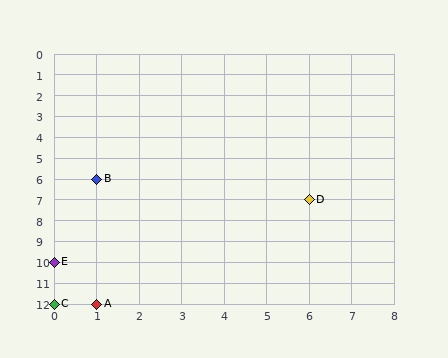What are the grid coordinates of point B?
Point B is at grid coordinates (1, 6).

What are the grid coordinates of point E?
Point E is at grid coordinates (0, 10).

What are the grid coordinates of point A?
Point A is at grid coordinates (1, 12).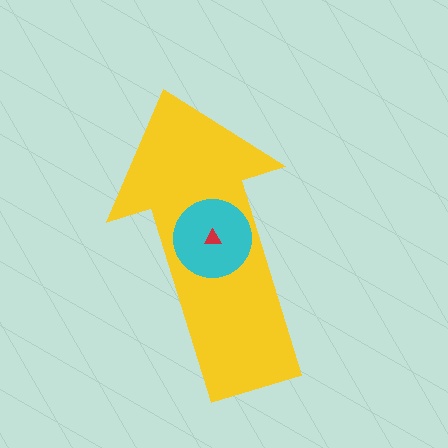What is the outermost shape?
The yellow arrow.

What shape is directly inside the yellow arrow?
The cyan circle.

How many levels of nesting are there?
3.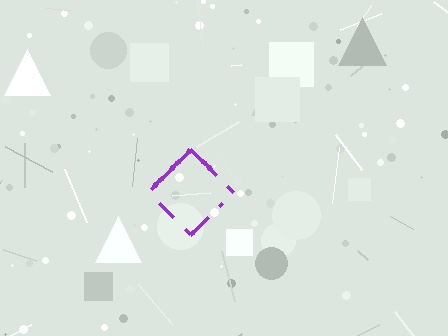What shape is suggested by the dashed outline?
The dashed outline suggests a diamond.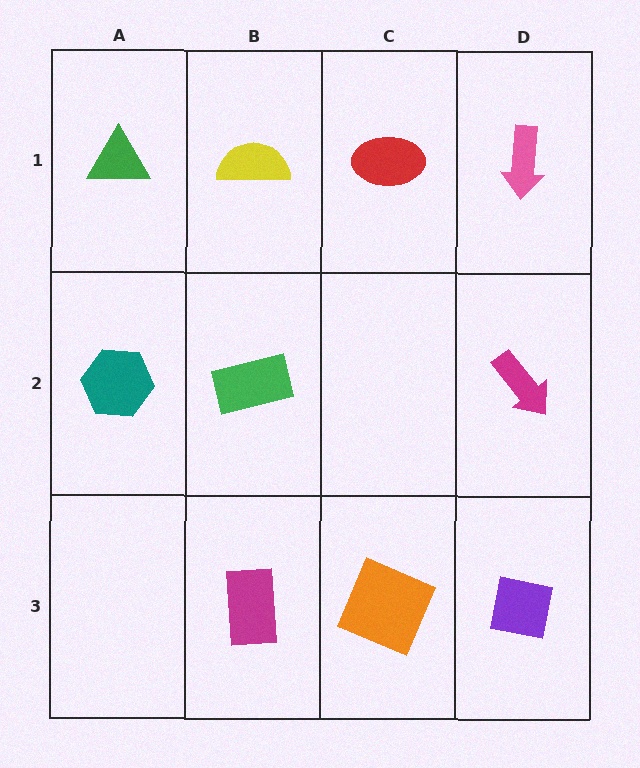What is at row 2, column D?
A magenta arrow.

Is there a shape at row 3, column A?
No, that cell is empty.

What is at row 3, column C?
An orange square.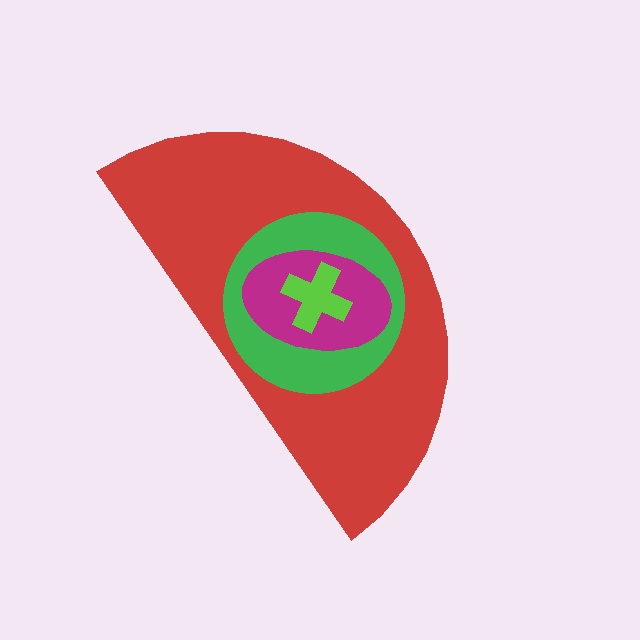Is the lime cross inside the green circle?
Yes.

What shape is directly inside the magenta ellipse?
The lime cross.